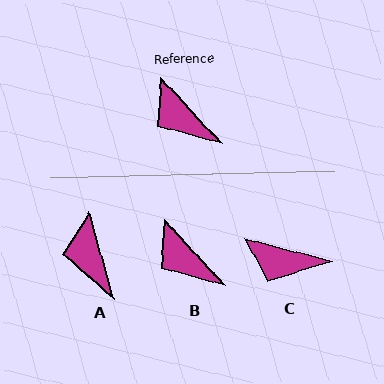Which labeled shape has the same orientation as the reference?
B.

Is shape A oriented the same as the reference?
No, it is off by about 27 degrees.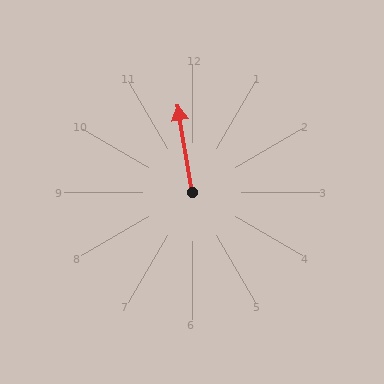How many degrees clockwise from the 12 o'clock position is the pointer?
Approximately 350 degrees.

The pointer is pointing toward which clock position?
Roughly 12 o'clock.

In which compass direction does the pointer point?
North.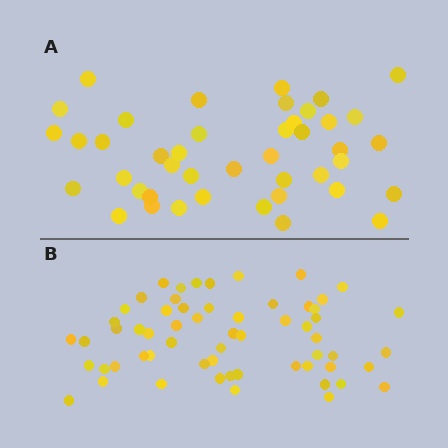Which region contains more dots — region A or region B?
Region B (the bottom region) has more dots.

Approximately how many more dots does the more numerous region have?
Region B has approximately 15 more dots than region A.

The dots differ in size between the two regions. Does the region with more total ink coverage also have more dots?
No. Region A has more total ink coverage because its dots are larger, but region B actually contains more individual dots. Total area can be misleading — the number of items is what matters here.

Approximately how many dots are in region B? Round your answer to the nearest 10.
About 60 dots.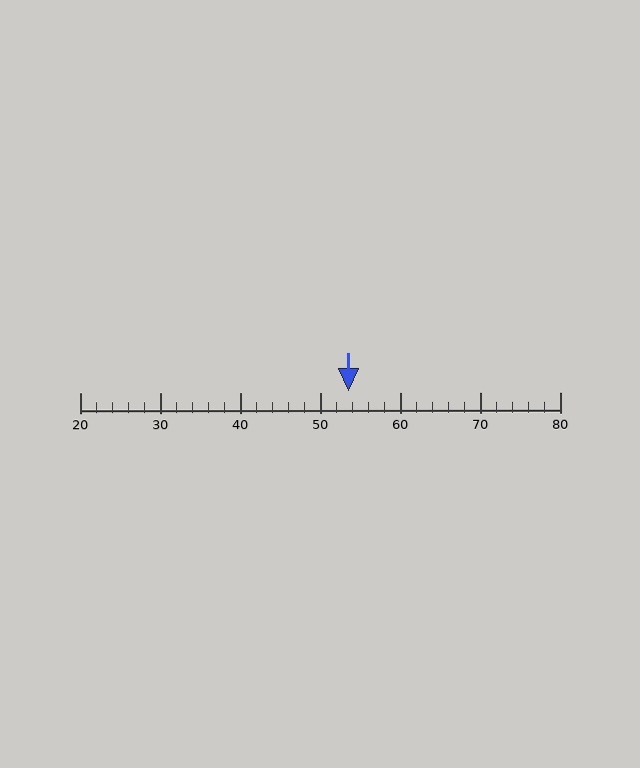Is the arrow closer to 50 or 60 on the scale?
The arrow is closer to 50.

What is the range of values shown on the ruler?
The ruler shows values from 20 to 80.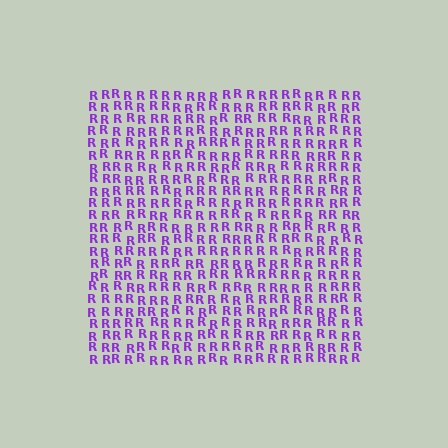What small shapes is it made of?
It is made of small letter R's.